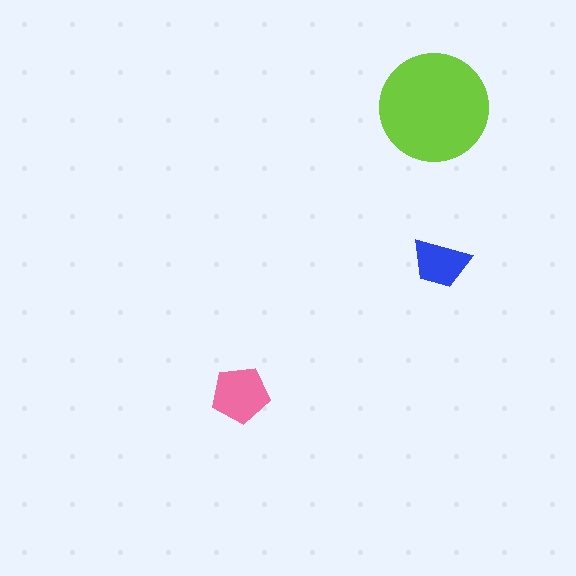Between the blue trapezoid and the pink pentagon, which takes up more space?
The pink pentagon.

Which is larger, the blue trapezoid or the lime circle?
The lime circle.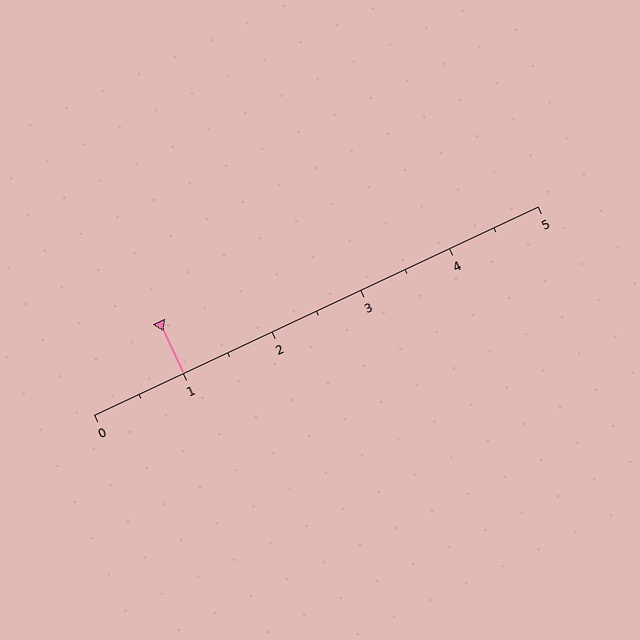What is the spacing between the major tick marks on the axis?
The major ticks are spaced 1 apart.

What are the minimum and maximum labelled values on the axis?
The axis runs from 0 to 5.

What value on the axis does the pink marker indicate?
The marker indicates approximately 1.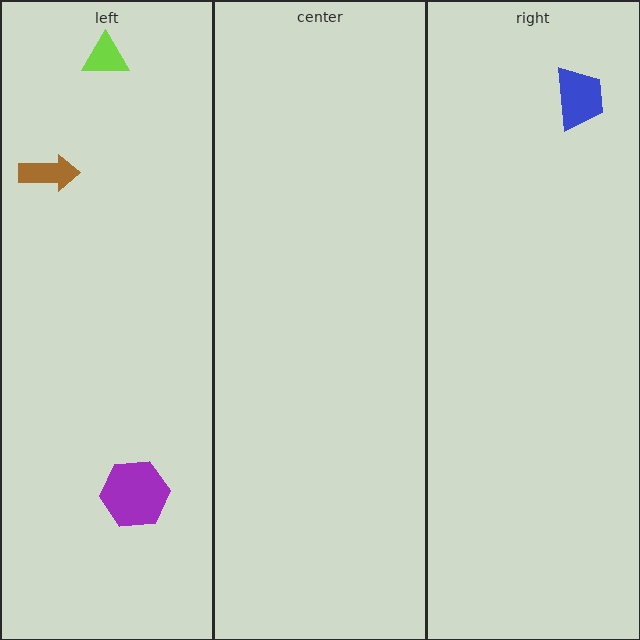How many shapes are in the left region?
3.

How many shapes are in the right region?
1.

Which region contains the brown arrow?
The left region.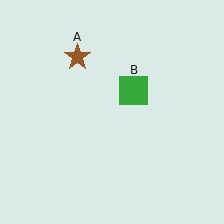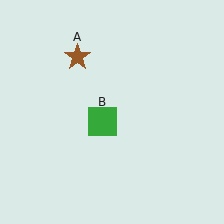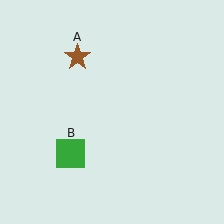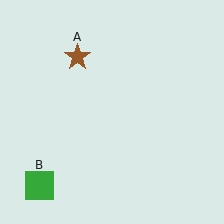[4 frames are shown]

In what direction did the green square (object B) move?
The green square (object B) moved down and to the left.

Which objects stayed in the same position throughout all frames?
Brown star (object A) remained stationary.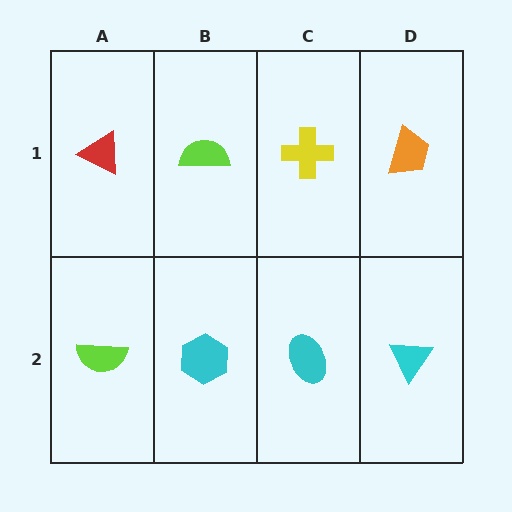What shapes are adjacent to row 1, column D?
A cyan triangle (row 2, column D), a yellow cross (row 1, column C).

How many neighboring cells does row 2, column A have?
2.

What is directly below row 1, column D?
A cyan triangle.